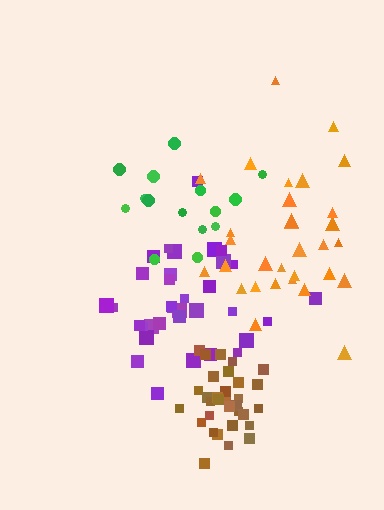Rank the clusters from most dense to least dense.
brown, purple, green, orange.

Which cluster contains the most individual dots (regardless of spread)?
Purple (34).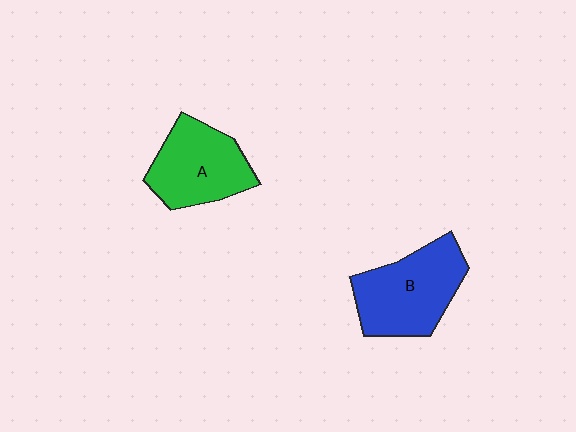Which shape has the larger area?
Shape B (blue).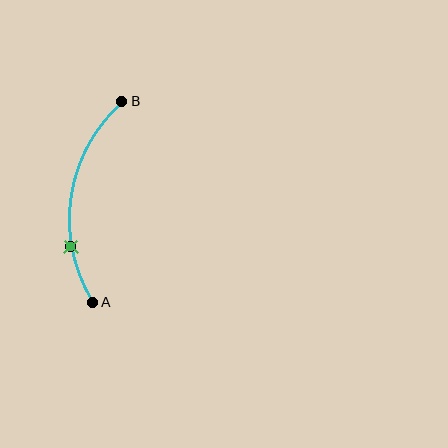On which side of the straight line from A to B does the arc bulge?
The arc bulges to the left of the straight line connecting A and B.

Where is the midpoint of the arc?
The arc midpoint is the point on the curve farthest from the straight line joining A and B. It sits to the left of that line.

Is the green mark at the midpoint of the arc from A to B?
No. The green mark lies on the arc but is closer to endpoint A. The arc midpoint would be at the point on the curve equidistant along the arc from both A and B.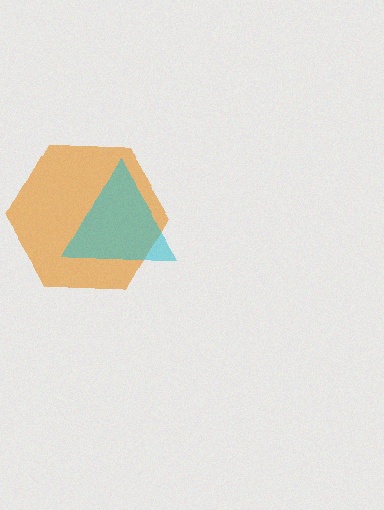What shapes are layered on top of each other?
The layered shapes are: an orange hexagon, a cyan triangle.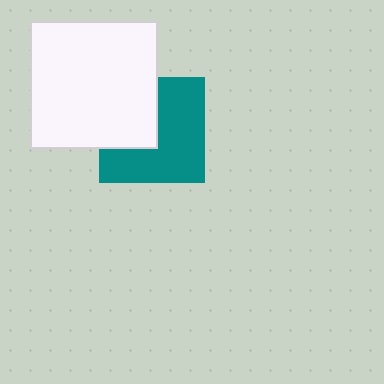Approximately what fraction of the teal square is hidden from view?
Roughly 37% of the teal square is hidden behind the white square.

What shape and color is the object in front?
The object in front is a white square.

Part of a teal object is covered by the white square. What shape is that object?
It is a square.